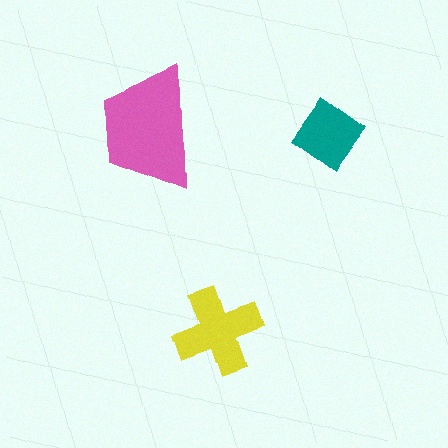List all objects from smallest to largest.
The teal diamond, the yellow cross, the pink trapezoid.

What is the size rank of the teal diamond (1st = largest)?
3rd.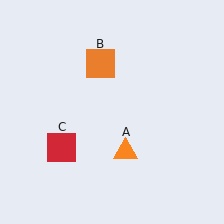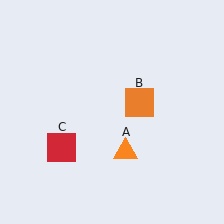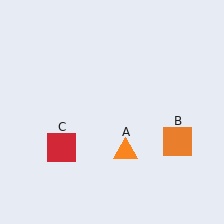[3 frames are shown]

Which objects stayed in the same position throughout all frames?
Orange triangle (object A) and red square (object C) remained stationary.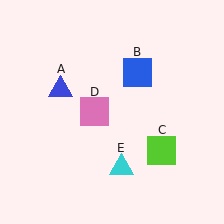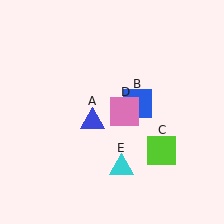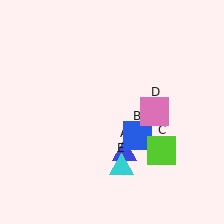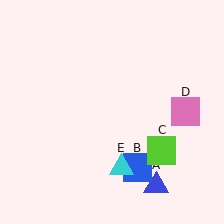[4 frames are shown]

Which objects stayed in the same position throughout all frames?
Lime square (object C) and cyan triangle (object E) remained stationary.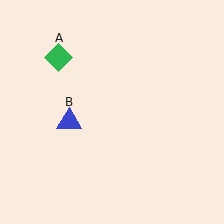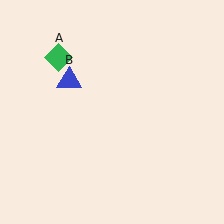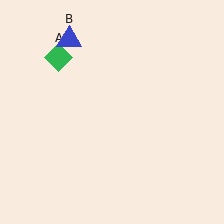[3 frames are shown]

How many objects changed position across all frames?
1 object changed position: blue triangle (object B).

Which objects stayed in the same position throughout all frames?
Green diamond (object A) remained stationary.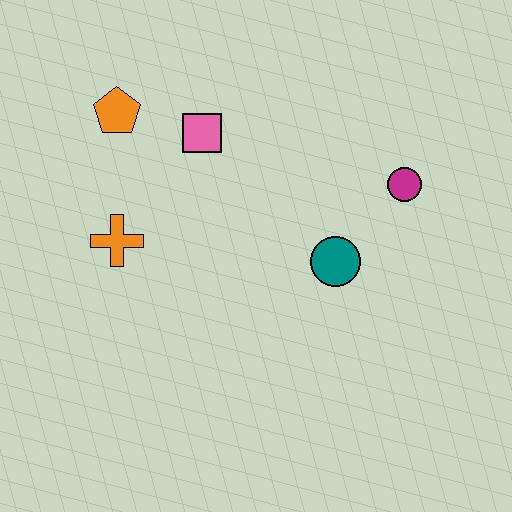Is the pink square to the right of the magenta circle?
No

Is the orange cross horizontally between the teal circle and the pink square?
No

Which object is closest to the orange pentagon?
The pink square is closest to the orange pentagon.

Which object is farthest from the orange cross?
The magenta circle is farthest from the orange cross.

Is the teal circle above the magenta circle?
No